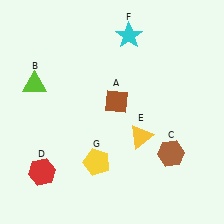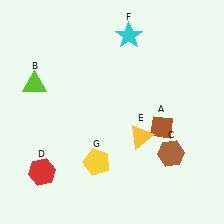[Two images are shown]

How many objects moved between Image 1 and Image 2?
1 object moved between the two images.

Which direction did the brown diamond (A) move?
The brown diamond (A) moved right.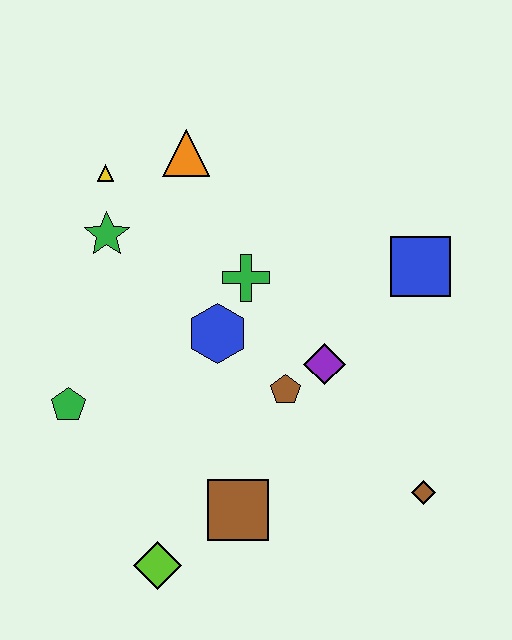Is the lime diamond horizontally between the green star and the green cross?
Yes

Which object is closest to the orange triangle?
The yellow triangle is closest to the orange triangle.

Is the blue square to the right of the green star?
Yes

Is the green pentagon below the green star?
Yes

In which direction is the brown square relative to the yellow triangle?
The brown square is below the yellow triangle.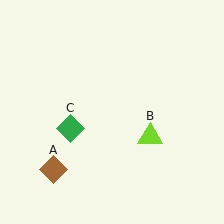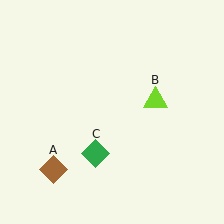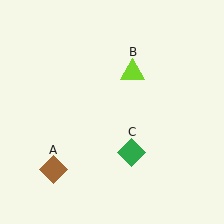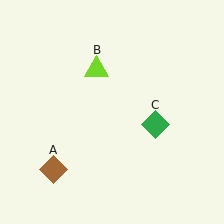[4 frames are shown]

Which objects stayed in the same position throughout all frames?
Brown diamond (object A) remained stationary.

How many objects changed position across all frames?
2 objects changed position: lime triangle (object B), green diamond (object C).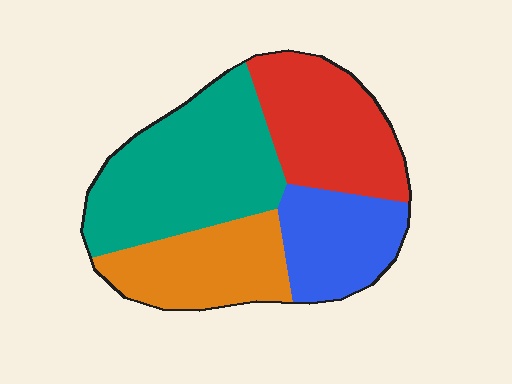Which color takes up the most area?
Teal, at roughly 35%.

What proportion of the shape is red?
Red covers around 25% of the shape.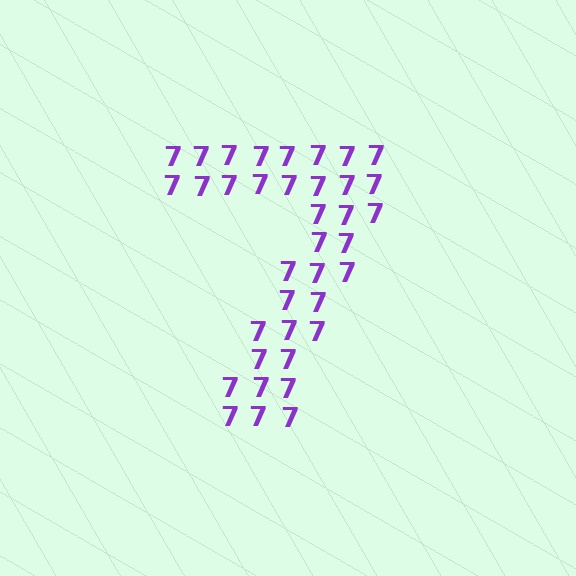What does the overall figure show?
The overall figure shows the digit 7.